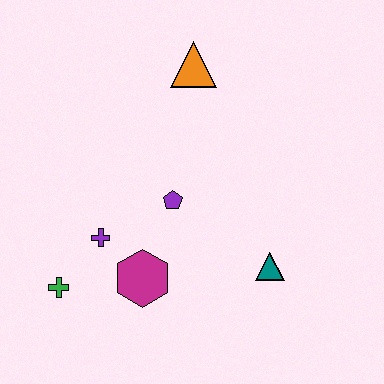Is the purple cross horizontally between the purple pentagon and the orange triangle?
No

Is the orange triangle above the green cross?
Yes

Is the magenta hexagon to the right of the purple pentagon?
No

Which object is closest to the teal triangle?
The purple pentagon is closest to the teal triangle.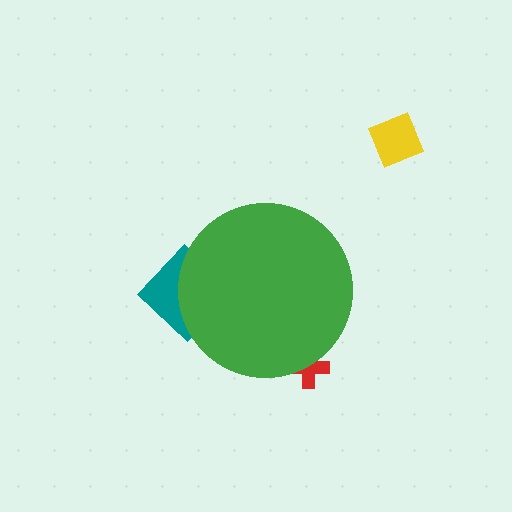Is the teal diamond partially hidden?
Yes, the teal diamond is partially hidden behind the green circle.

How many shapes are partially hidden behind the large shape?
3 shapes are partially hidden.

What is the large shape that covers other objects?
A green circle.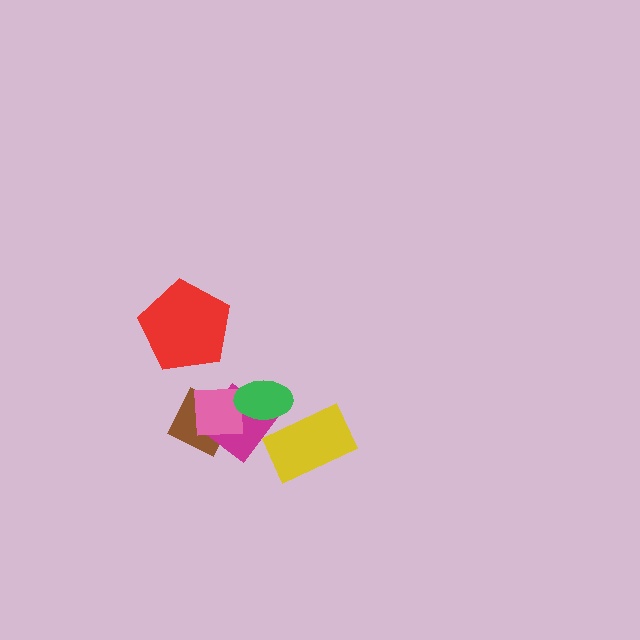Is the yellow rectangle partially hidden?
No, no other shape covers it.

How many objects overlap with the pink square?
3 objects overlap with the pink square.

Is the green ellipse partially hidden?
Yes, it is partially covered by another shape.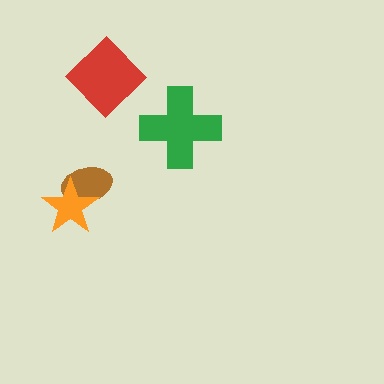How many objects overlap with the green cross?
0 objects overlap with the green cross.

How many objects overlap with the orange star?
1 object overlaps with the orange star.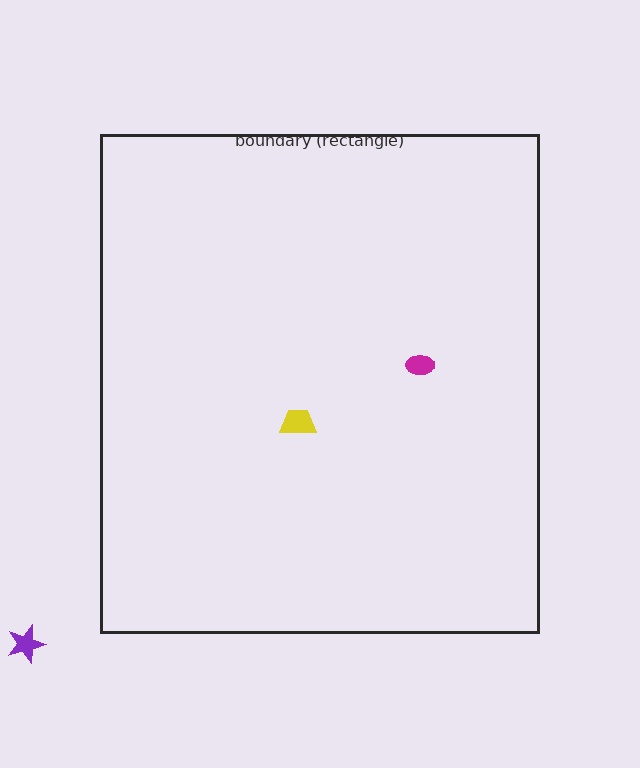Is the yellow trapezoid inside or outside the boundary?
Inside.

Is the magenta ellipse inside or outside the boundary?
Inside.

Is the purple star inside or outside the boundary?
Outside.